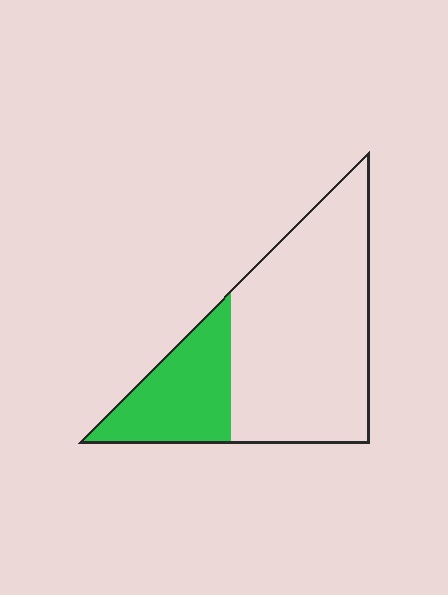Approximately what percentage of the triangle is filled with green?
Approximately 25%.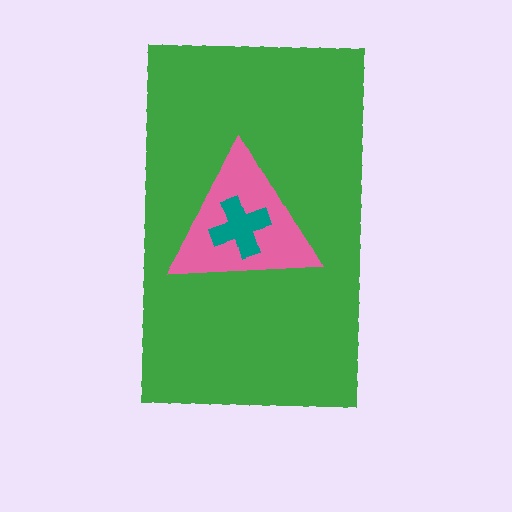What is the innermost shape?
The teal cross.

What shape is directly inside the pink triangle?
The teal cross.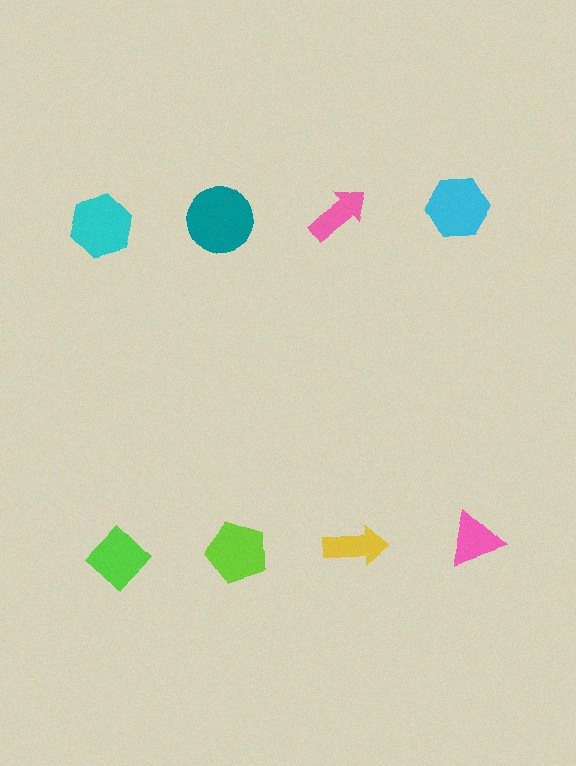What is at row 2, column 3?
A yellow arrow.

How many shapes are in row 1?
4 shapes.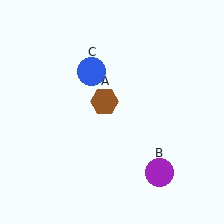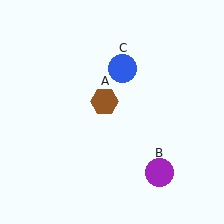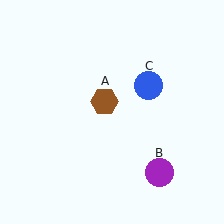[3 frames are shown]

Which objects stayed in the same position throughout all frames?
Brown hexagon (object A) and purple circle (object B) remained stationary.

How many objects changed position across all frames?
1 object changed position: blue circle (object C).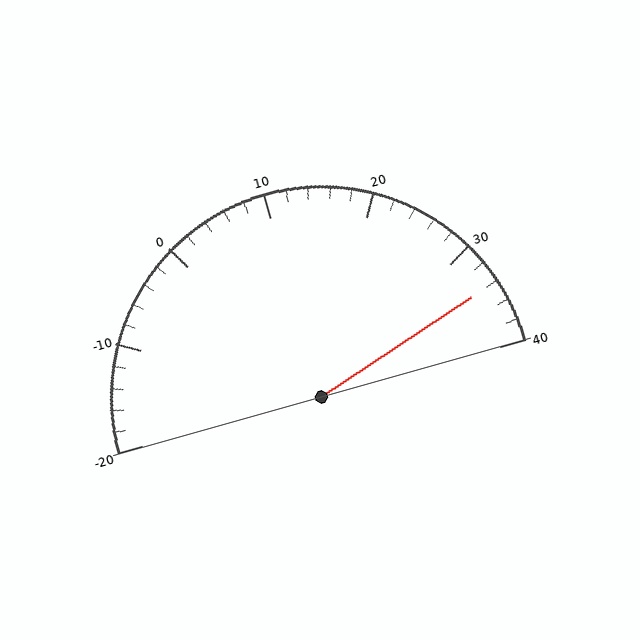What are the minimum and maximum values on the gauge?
The gauge ranges from -20 to 40.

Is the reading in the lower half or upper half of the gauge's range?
The reading is in the upper half of the range (-20 to 40).